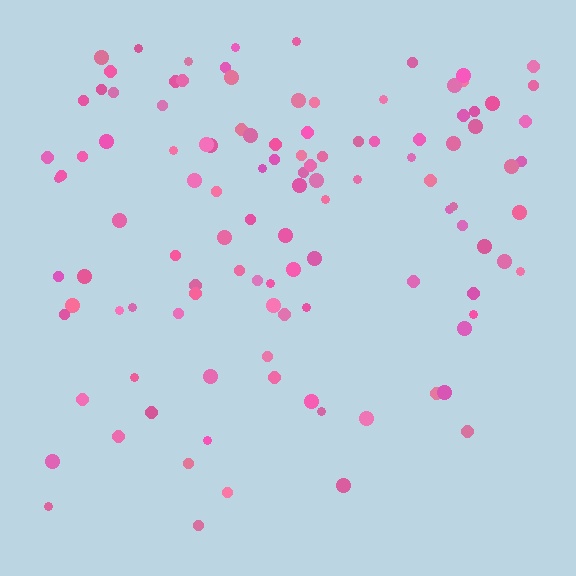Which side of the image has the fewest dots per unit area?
The bottom.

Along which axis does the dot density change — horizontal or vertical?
Vertical.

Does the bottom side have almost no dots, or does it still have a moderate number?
Still a moderate number, just noticeably fewer than the top.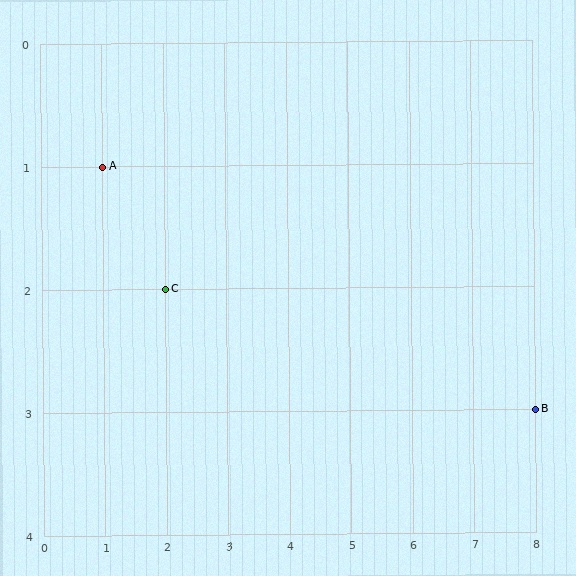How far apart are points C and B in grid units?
Points C and B are 6 columns and 1 row apart (about 6.1 grid units diagonally).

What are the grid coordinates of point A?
Point A is at grid coordinates (1, 1).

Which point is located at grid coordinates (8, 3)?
Point B is at (8, 3).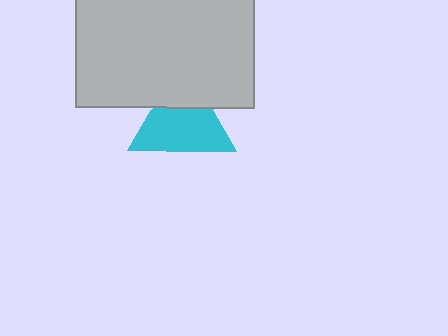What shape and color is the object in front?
The object in front is a light gray rectangle.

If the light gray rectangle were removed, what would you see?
You would see the complete cyan triangle.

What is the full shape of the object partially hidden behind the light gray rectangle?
The partially hidden object is a cyan triangle.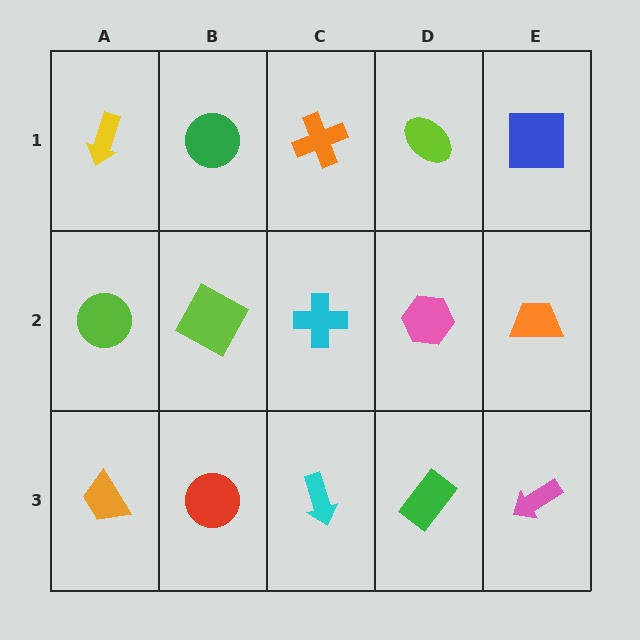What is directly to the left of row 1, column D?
An orange cross.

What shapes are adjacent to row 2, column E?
A blue square (row 1, column E), a pink arrow (row 3, column E), a pink hexagon (row 2, column D).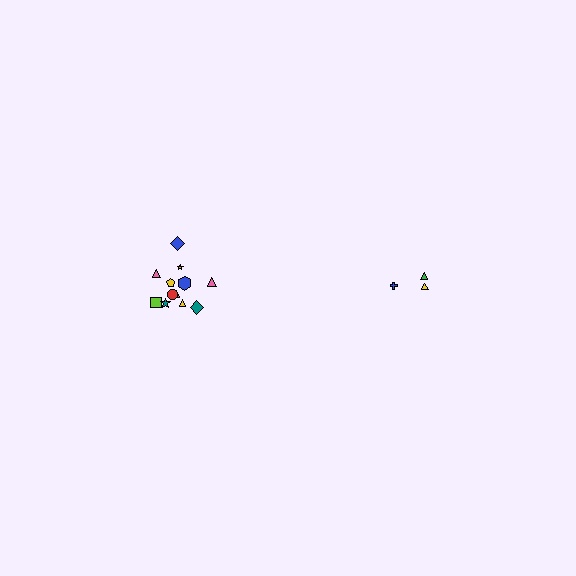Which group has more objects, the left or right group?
The left group.